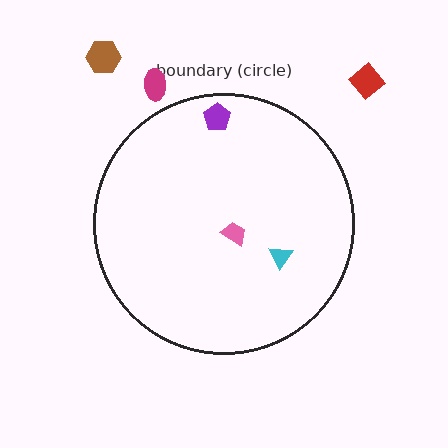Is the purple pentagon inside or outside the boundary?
Inside.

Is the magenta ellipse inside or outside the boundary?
Outside.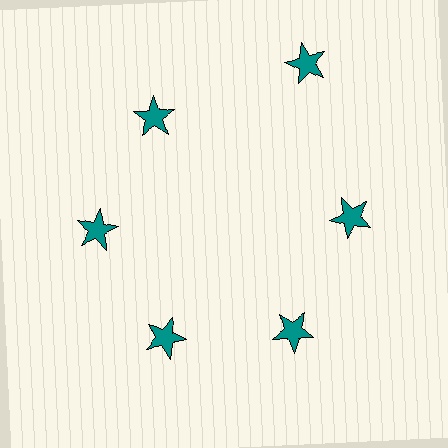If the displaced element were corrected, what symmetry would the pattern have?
It would have 6-fold rotational symmetry — the pattern would map onto itself every 60 degrees.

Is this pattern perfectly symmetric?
No. The 6 teal stars are arranged in a ring, but one element near the 1 o'clock position is pushed outward from the center, breaking the 6-fold rotational symmetry.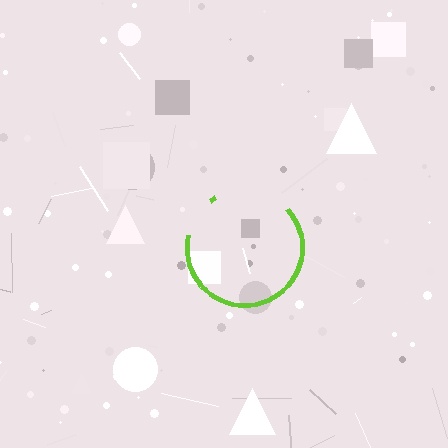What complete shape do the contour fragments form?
The contour fragments form a circle.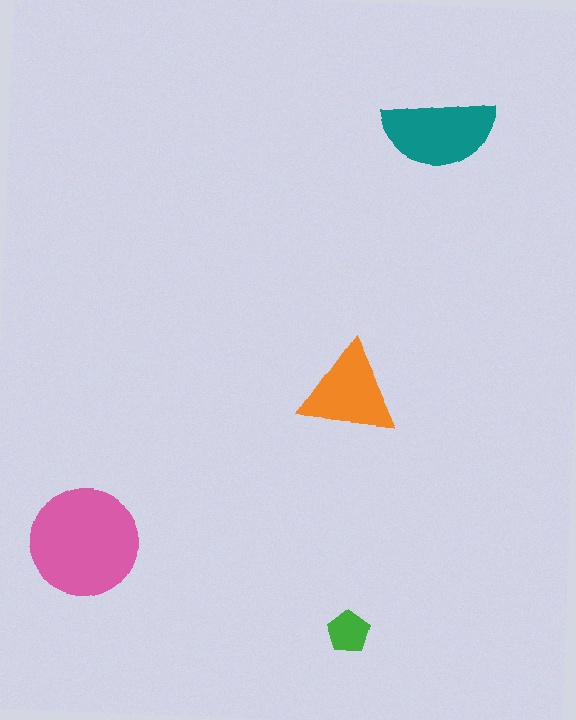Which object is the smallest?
The green pentagon.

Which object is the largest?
The pink circle.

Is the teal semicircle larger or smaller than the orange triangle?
Larger.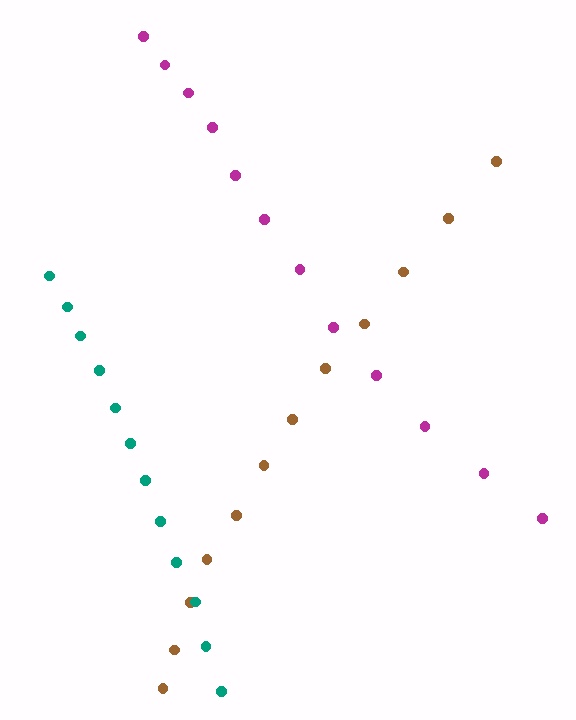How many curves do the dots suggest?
There are 3 distinct paths.